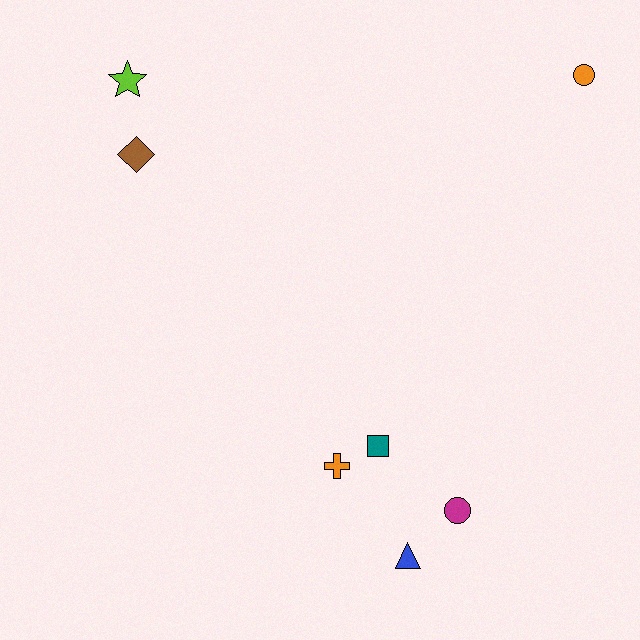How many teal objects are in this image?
There is 1 teal object.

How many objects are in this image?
There are 7 objects.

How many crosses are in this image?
There is 1 cross.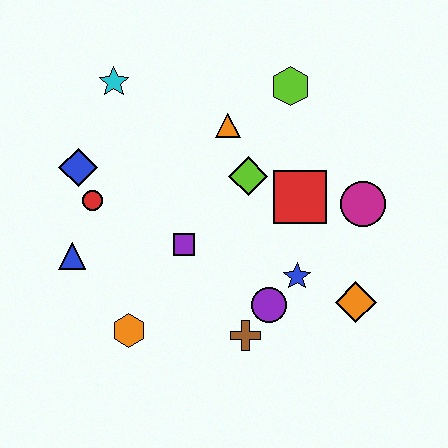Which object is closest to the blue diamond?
The red circle is closest to the blue diamond.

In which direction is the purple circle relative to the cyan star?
The purple circle is below the cyan star.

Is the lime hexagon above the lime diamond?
Yes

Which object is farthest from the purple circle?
The cyan star is farthest from the purple circle.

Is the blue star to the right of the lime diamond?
Yes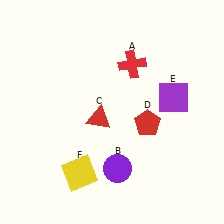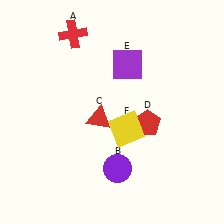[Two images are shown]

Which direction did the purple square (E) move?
The purple square (E) moved left.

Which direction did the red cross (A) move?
The red cross (A) moved left.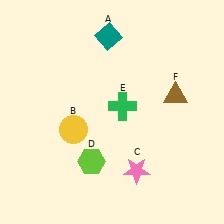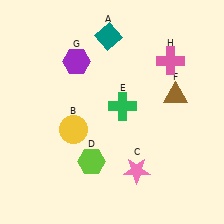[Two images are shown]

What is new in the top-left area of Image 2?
A purple hexagon (G) was added in the top-left area of Image 2.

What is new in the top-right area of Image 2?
A pink cross (H) was added in the top-right area of Image 2.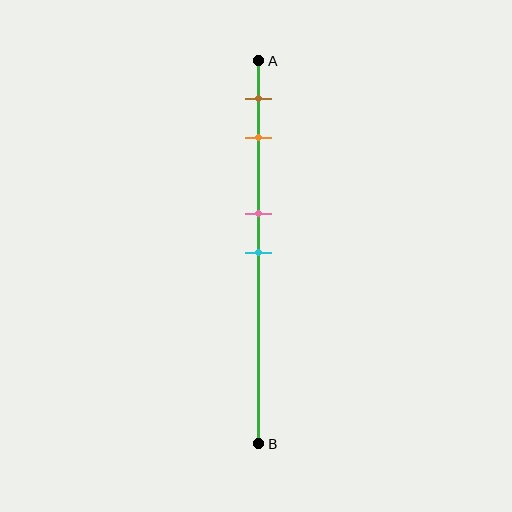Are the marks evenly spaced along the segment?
No, the marks are not evenly spaced.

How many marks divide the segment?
There are 4 marks dividing the segment.